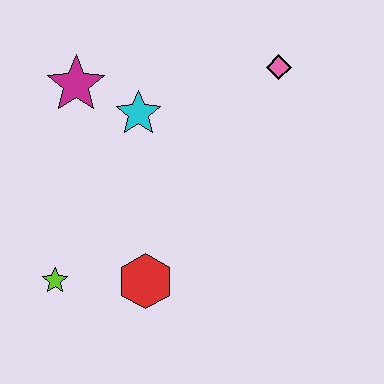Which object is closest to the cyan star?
The magenta star is closest to the cyan star.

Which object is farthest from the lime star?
The pink diamond is farthest from the lime star.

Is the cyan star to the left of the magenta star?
No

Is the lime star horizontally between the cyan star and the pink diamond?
No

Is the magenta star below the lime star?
No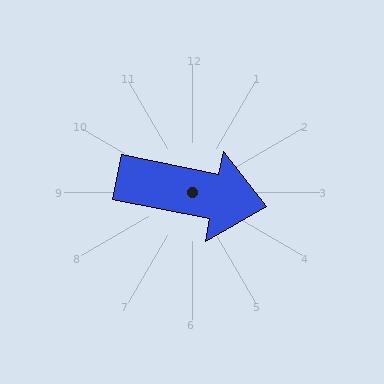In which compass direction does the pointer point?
East.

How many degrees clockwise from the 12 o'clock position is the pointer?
Approximately 101 degrees.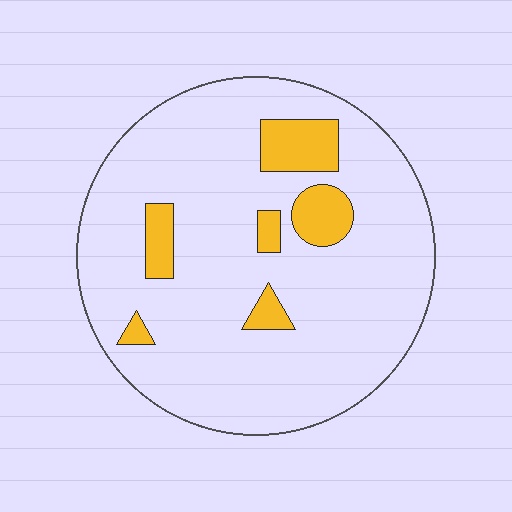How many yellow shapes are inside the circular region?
6.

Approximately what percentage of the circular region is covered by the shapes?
Approximately 10%.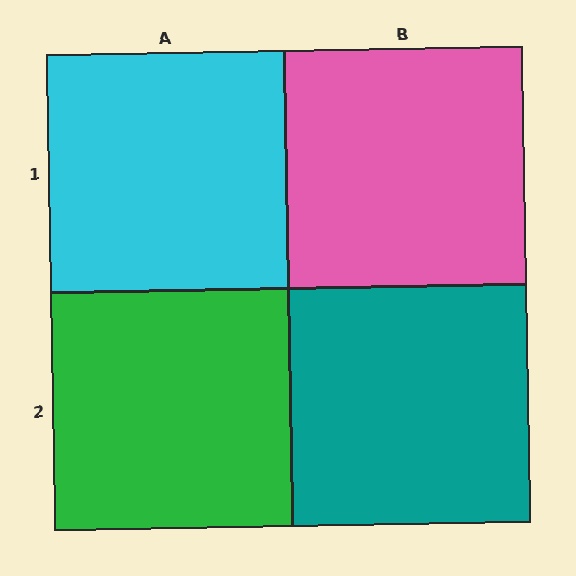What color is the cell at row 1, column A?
Cyan.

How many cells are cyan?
1 cell is cyan.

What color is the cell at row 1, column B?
Pink.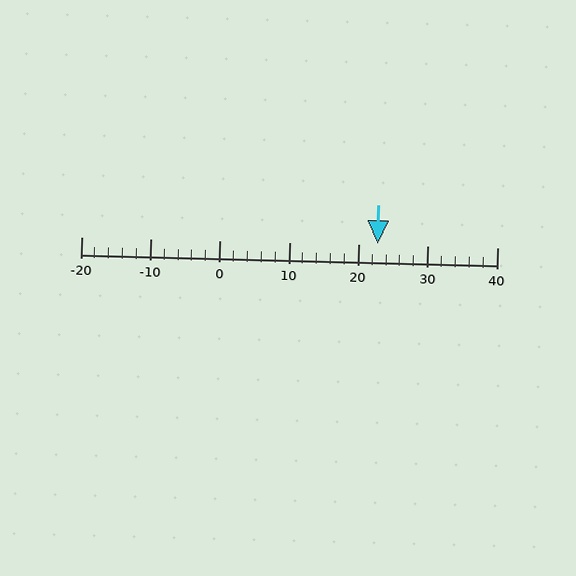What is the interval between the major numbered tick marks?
The major tick marks are spaced 10 units apart.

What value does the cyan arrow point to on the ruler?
The cyan arrow points to approximately 23.